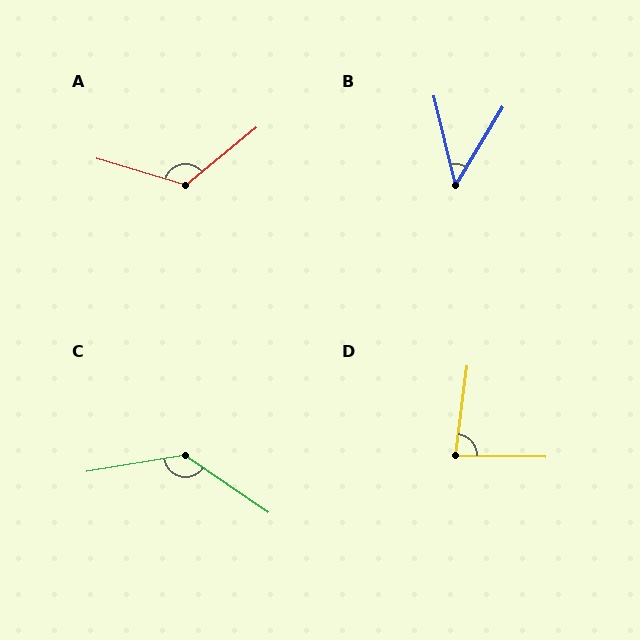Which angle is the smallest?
B, at approximately 45 degrees.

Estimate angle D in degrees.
Approximately 83 degrees.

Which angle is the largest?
C, at approximately 136 degrees.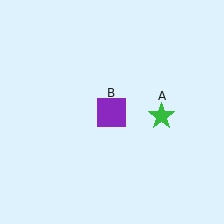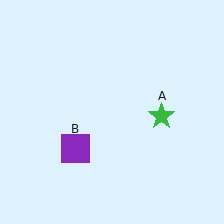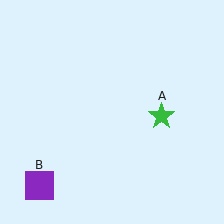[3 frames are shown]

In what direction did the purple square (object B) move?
The purple square (object B) moved down and to the left.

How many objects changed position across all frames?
1 object changed position: purple square (object B).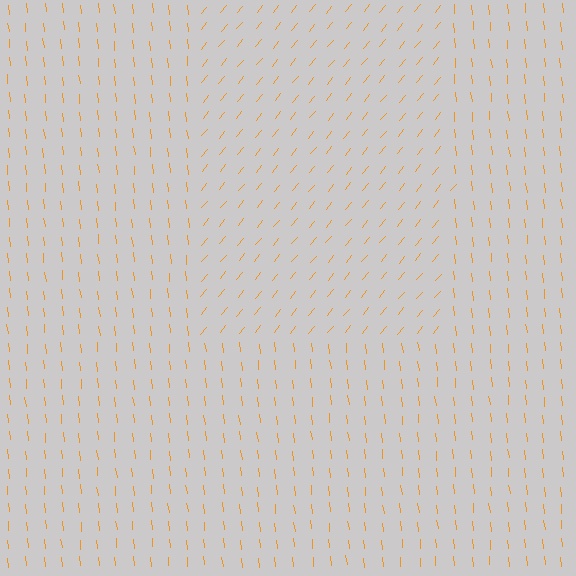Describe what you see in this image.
The image is filled with small orange line segments. A rectangle region in the image has lines oriented differently from the surrounding lines, creating a visible texture boundary.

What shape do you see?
I see a rectangle.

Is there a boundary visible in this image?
Yes, there is a texture boundary formed by a change in line orientation.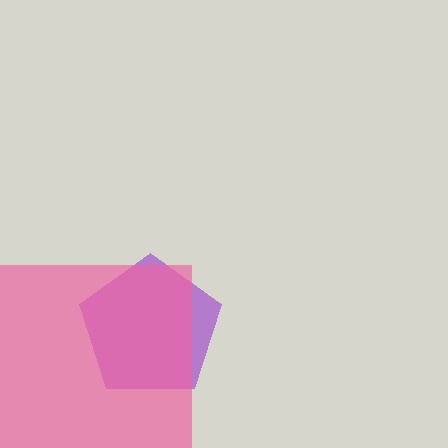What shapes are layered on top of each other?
The layered shapes are: a purple pentagon, a pink square.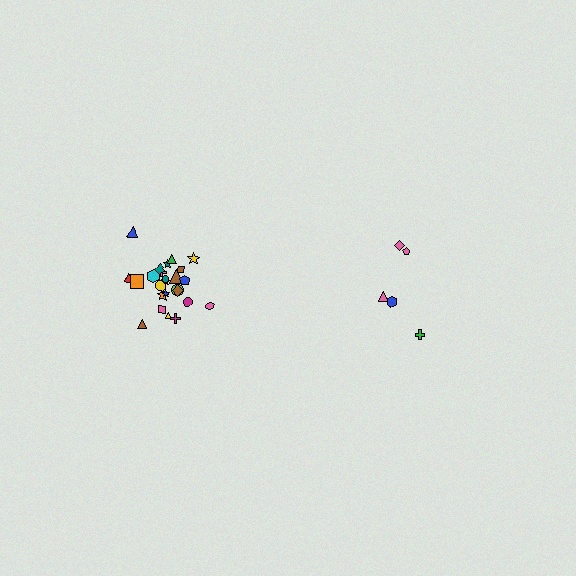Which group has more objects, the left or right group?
The left group.